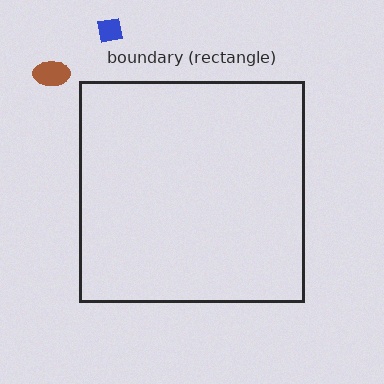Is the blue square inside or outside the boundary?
Outside.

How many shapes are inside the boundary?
0 inside, 2 outside.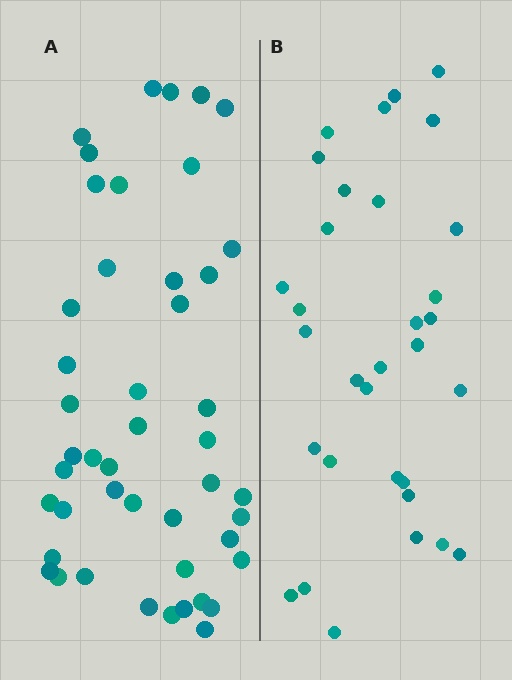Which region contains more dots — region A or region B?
Region A (the left region) has more dots.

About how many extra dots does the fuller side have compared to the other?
Region A has approximately 15 more dots than region B.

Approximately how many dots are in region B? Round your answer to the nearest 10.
About 30 dots. (The exact count is 32, which rounds to 30.)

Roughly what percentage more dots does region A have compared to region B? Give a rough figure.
About 45% more.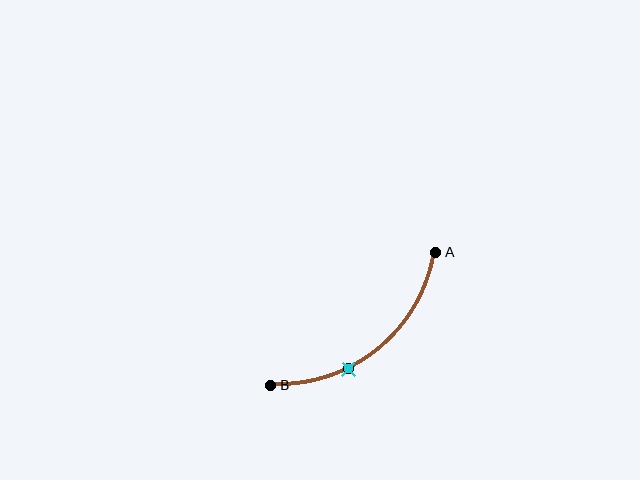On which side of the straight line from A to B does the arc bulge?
The arc bulges below and to the right of the straight line connecting A and B.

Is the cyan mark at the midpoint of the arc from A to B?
No. The cyan mark lies on the arc but is closer to endpoint B. The arc midpoint would be at the point on the curve equidistant along the arc from both A and B.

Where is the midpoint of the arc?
The arc midpoint is the point on the curve farthest from the straight line joining A and B. It sits below and to the right of that line.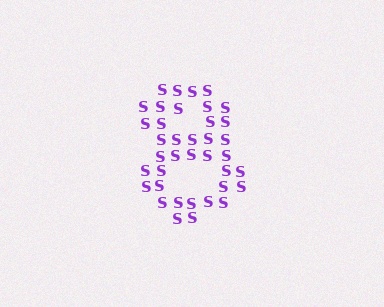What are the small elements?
The small elements are letter S's.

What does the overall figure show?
The overall figure shows the digit 8.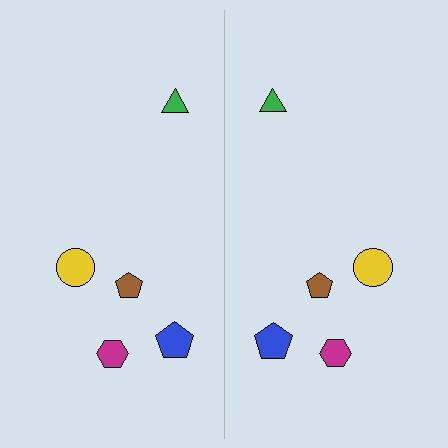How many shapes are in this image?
There are 10 shapes in this image.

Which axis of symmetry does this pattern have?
The pattern has a vertical axis of symmetry running through the center of the image.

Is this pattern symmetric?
Yes, this pattern has bilateral (reflection) symmetry.